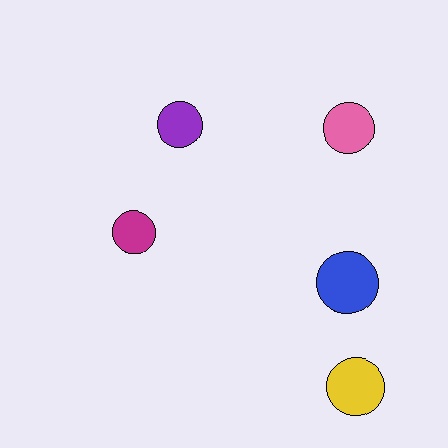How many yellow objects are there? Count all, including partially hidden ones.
There is 1 yellow object.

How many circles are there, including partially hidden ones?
There are 5 circles.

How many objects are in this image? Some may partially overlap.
There are 5 objects.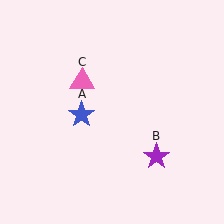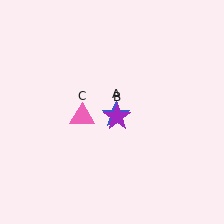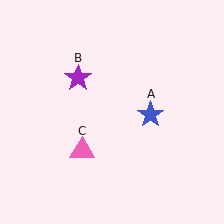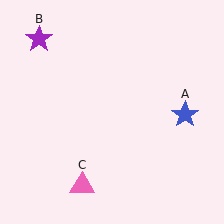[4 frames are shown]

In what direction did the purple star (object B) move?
The purple star (object B) moved up and to the left.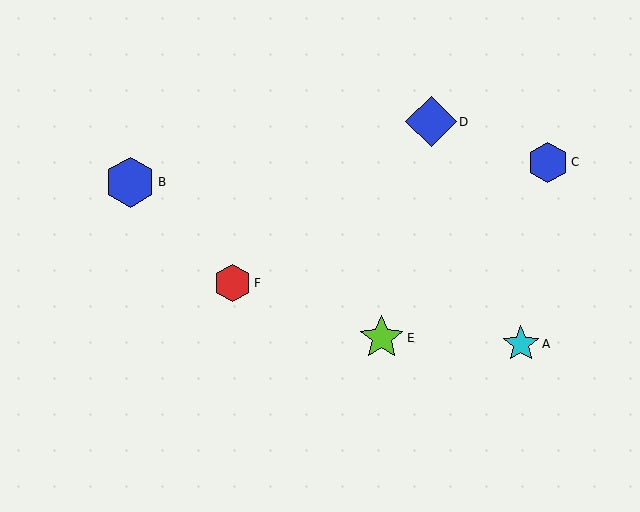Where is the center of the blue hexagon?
The center of the blue hexagon is at (130, 182).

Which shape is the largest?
The blue hexagon (labeled B) is the largest.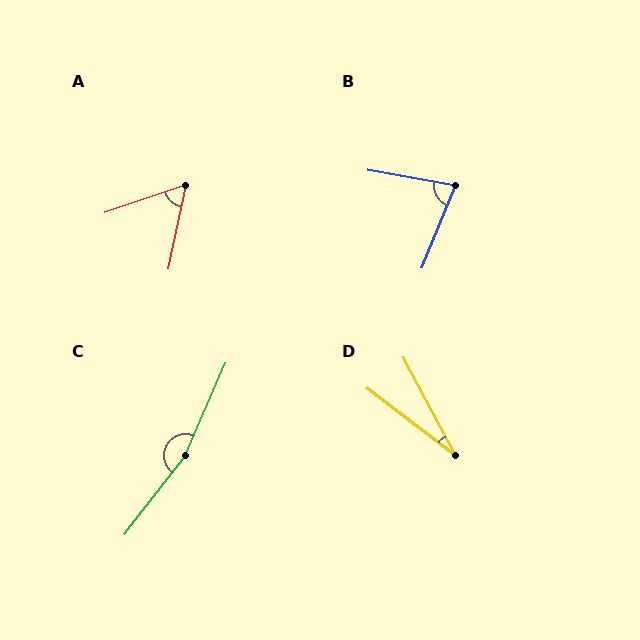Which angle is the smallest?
D, at approximately 24 degrees.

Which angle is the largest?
C, at approximately 166 degrees.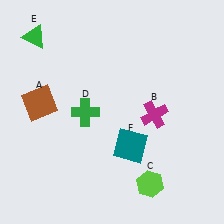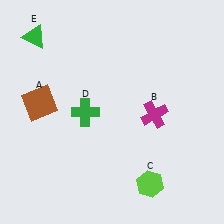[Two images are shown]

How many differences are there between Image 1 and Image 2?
There is 1 difference between the two images.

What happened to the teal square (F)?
The teal square (F) was removed in Image 2. It was in the bottom-right area of Image 1.